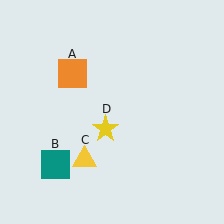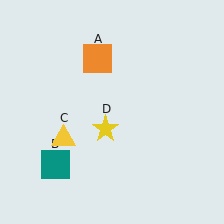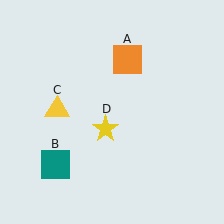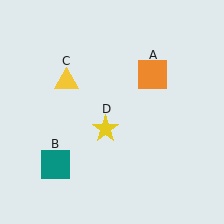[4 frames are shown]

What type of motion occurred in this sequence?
The orange square (object A), yellow triangle (object C) rotated clockwise around the center of the scene.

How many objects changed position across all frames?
2 objects changed position: orange square (object A), yellow triangle (object C).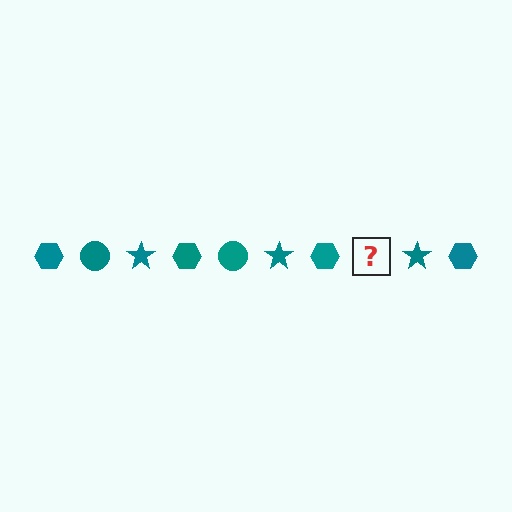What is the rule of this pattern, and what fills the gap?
The rule is that the pattern cycles through hexagon, circle, star shapes in teal. The gap should be filled with a teal circle.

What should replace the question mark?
The question mark should be replaced with a teal circle.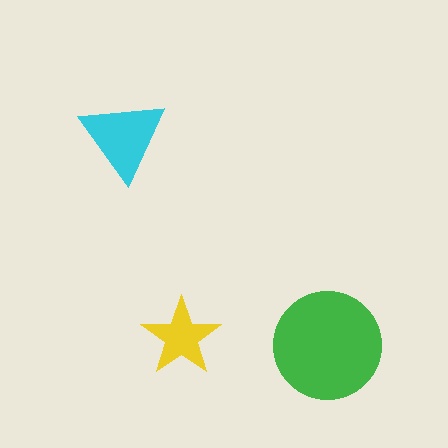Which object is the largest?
The green circle.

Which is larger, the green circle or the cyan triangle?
The green circle.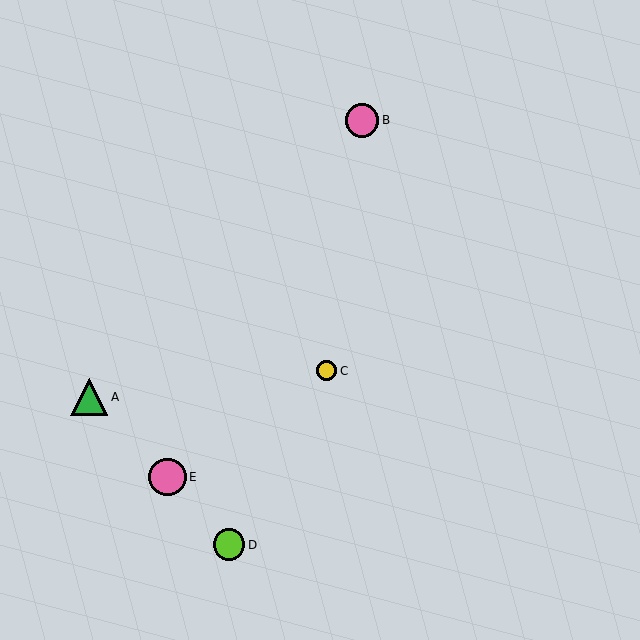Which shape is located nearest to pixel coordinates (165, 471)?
The pink circle (labeled E) at (168, 477) is nearest to that location.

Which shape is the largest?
The green triangle (labeled A) is the largest.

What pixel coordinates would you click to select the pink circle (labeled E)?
Click at (168, 477) to select the pink circle E.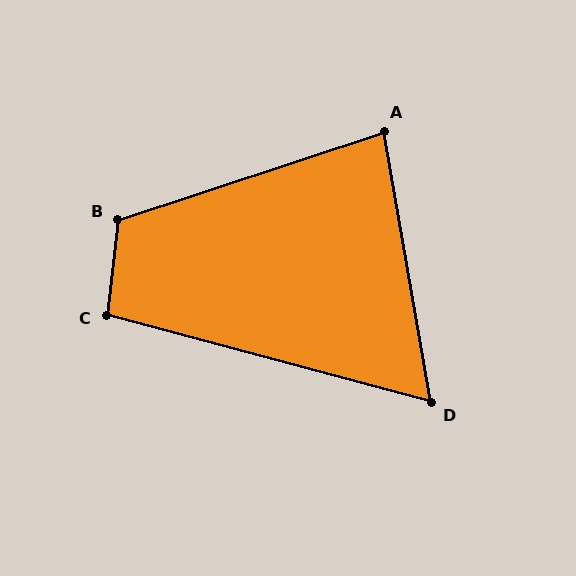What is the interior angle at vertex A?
Approximately 82 degrees (acute).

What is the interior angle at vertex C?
Approximately 98 degrees (obtuse).